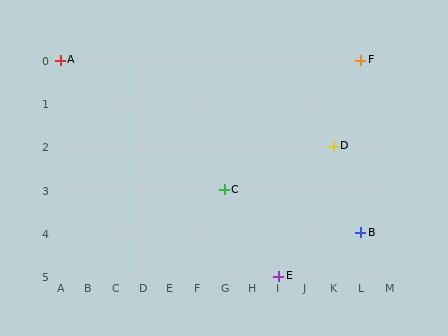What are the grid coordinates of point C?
Point C is at grid coordinates (G, 3).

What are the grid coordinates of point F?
Point F is at grid coordinates (L, 0).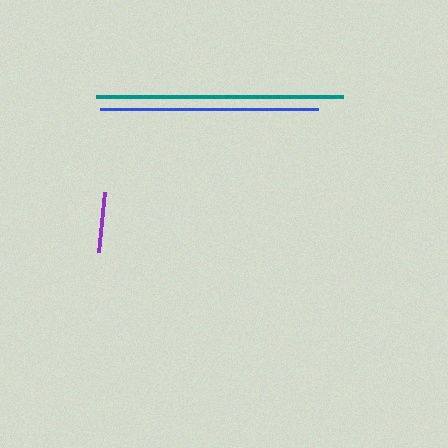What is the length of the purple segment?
The purple segment is approximately 61 pixels long.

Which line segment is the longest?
The teal line is the longest at approximately 247 pixels.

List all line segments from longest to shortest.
From longest to shortest: teal, blue, purple.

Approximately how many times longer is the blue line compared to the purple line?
The blue line is approximately 3.6 times the length of the purple line.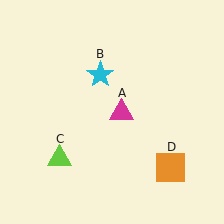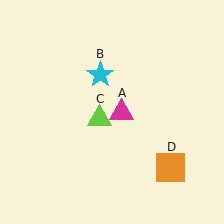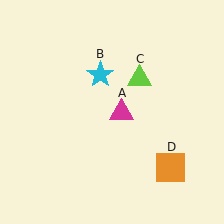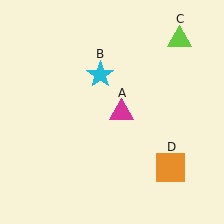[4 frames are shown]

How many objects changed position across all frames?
1 object changed position: lime triangle (object C).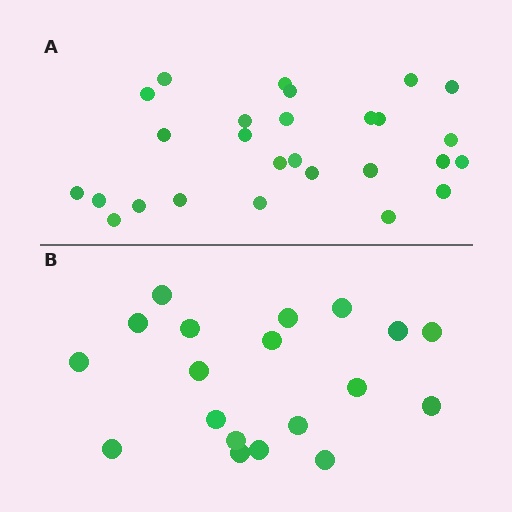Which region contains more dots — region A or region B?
Region A (the top region) has more dots.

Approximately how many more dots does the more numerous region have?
Region A has roughly 8 or so more dots than region B.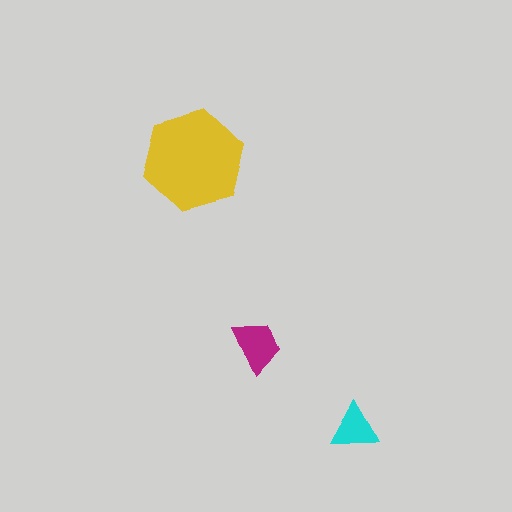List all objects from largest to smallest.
The yellow hexagon, the magenta trapezoid, the cyan triangle.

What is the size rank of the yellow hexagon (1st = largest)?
1st.